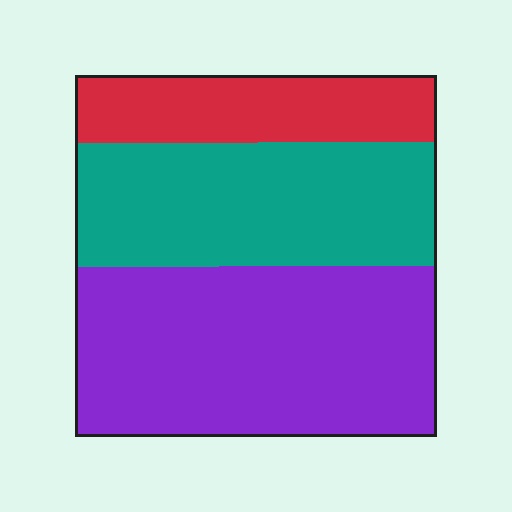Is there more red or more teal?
Teal.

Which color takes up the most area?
Purple, at roughly 45%.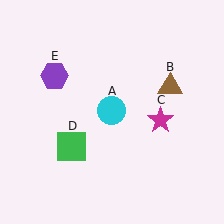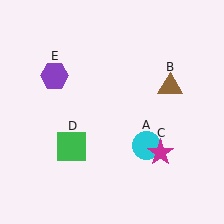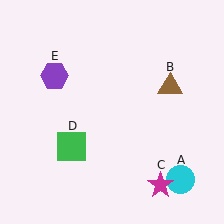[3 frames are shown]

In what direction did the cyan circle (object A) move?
The cyan circle (object A) moved down and to the right.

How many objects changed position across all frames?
2 objects changed position: cyan circle (object A), magenta star (object C).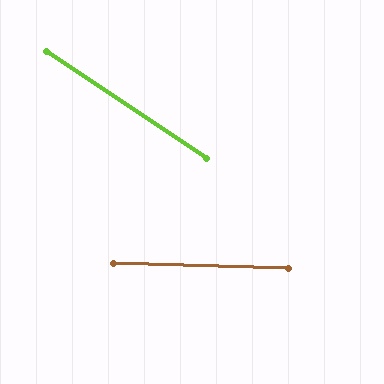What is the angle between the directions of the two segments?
Approximately 32 degrees.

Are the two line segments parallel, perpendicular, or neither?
Neither parallel nor perpendicular — they differ by about 32°.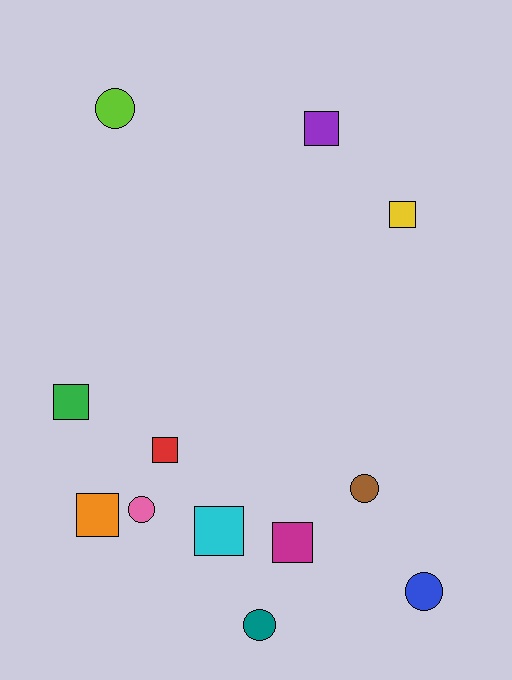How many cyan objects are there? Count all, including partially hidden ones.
There is 1 cyan object.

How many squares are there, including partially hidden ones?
There are 7 squares.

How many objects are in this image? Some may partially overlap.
There are 12 objects.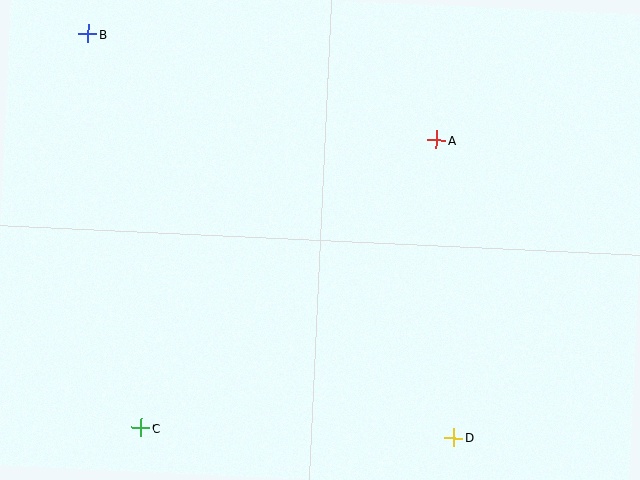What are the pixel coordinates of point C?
Point C is at (141, 428).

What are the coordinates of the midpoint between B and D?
The midpoint between B and D is at (271, 236).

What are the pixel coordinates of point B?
Point B is at (88, 34).